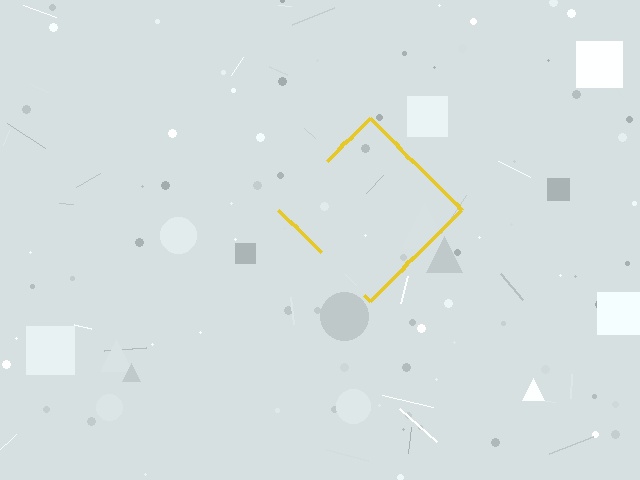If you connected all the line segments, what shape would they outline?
They would outline a diamond.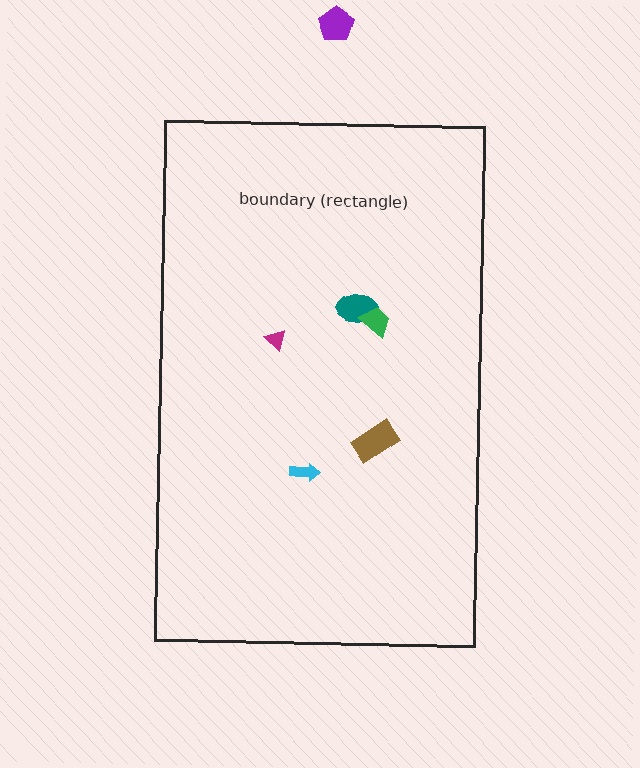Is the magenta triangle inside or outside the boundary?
Inside.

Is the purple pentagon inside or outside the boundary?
Outside.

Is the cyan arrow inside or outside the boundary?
Inside.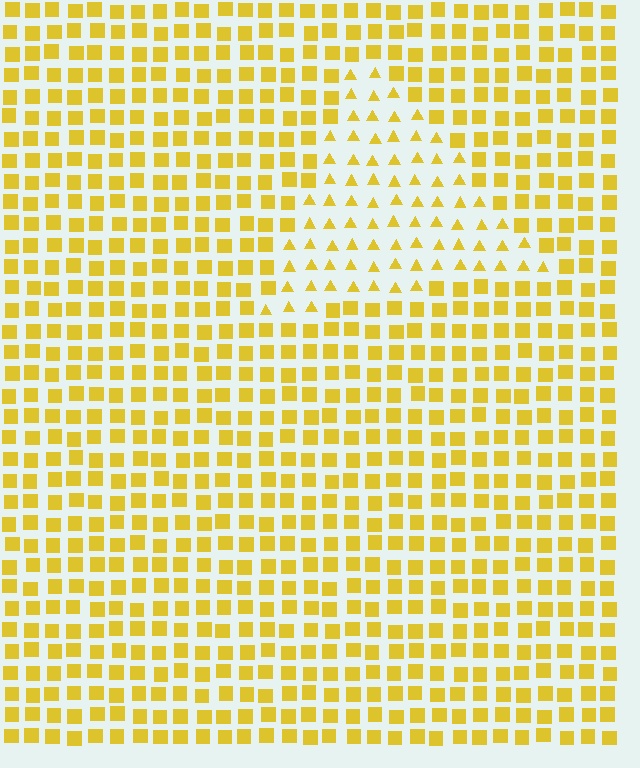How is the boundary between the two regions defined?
The boundary is defined by a change in element shape: triangles inside vs. squares outside. All elements share the same color and spacing.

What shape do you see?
I see a triangle.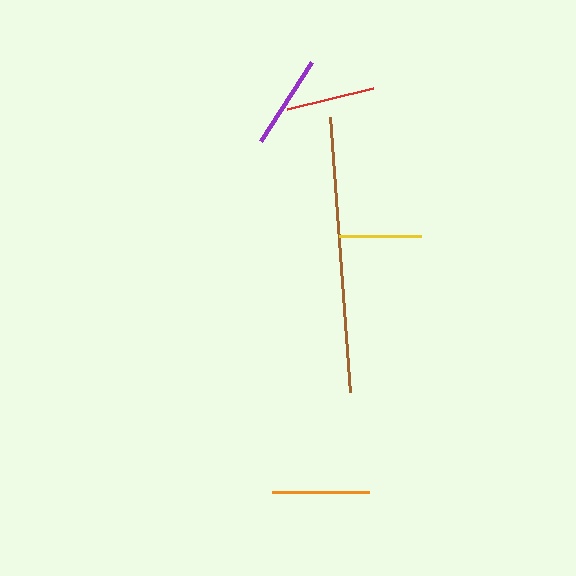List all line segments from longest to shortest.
From longest to shortest: brown, orange, purple, red, yellow.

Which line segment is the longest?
The brown line is the longest at approximately 275 pixels.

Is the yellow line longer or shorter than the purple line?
The purple line is longer than the yellow line.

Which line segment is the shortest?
The yellow line is the shortest at approximately 81 pixels.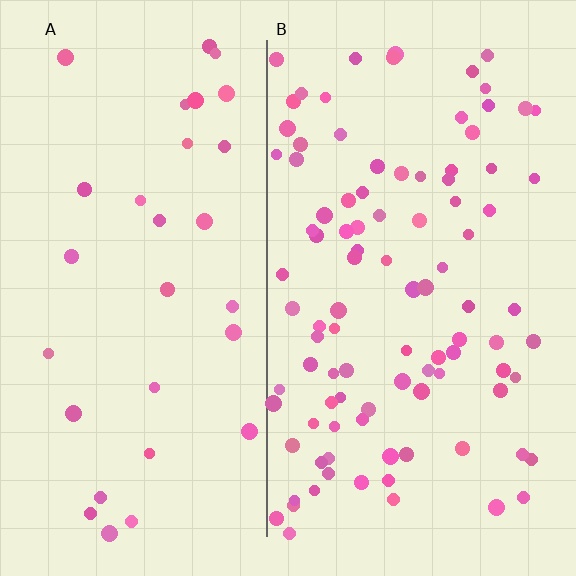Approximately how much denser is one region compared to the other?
Approximately 3.2× — region B over region A.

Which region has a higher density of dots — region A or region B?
B (the right).